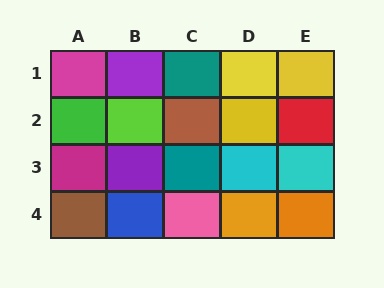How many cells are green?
1 cell is green.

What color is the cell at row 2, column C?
Brown.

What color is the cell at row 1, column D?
Yellow.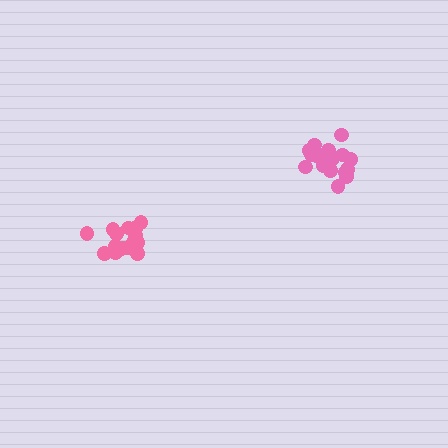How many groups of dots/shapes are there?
There are 2 groups.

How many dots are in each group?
Group 1: 17 dots, Group 2: 15 dots (32 total).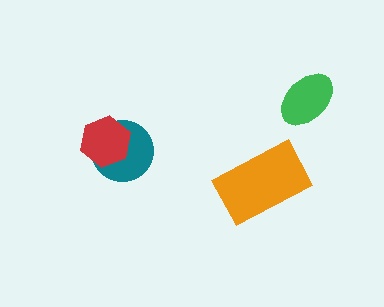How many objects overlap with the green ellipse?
0 objects overlap with the green ellipse.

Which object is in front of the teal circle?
The red hexagon is in front of the teal circle.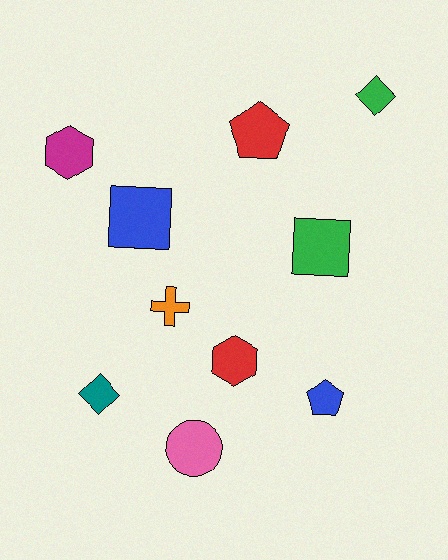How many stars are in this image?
There are no stars.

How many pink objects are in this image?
There is 1 pink object.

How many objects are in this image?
There are 10 objects.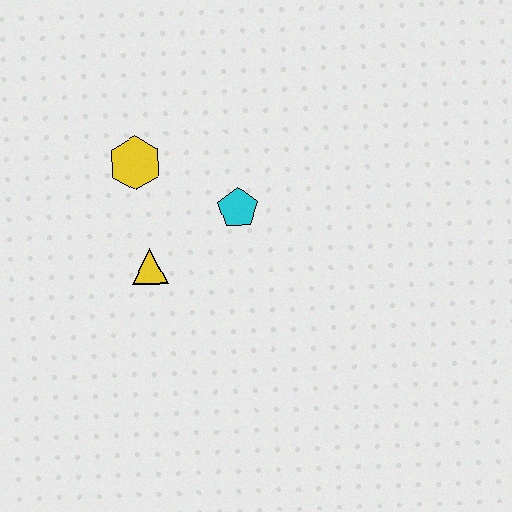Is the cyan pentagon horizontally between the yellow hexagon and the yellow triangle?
No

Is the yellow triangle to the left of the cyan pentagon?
Yes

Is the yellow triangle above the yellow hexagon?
No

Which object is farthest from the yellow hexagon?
The cyan pentagon is farthest from the yellow hexagon.